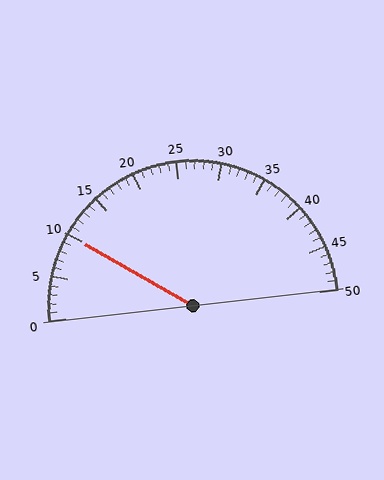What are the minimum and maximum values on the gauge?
The gauge ranges from 0 to 50.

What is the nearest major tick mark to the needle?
The nearest major tick mark is 10.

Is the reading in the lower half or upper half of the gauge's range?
The reading is in the lower half of the range (0 to 50).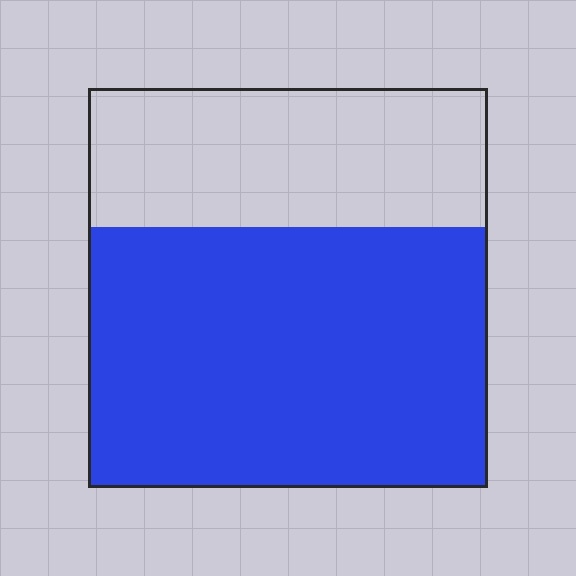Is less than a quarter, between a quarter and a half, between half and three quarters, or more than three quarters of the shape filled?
Between half and three quarters.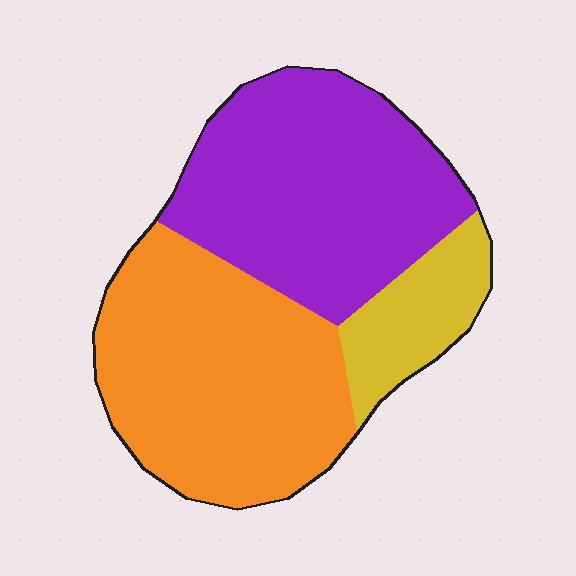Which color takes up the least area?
Yellow, at roughly 15%.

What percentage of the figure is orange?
Orange covers around 45% of the figure.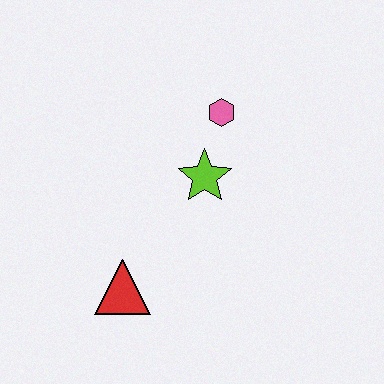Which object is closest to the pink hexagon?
The lime star is closest to the pink hexagon.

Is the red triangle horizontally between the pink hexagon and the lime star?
No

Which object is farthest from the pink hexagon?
The red triangle is farthest from the pink hexagon.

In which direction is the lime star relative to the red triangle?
The lime star is above the red triangle.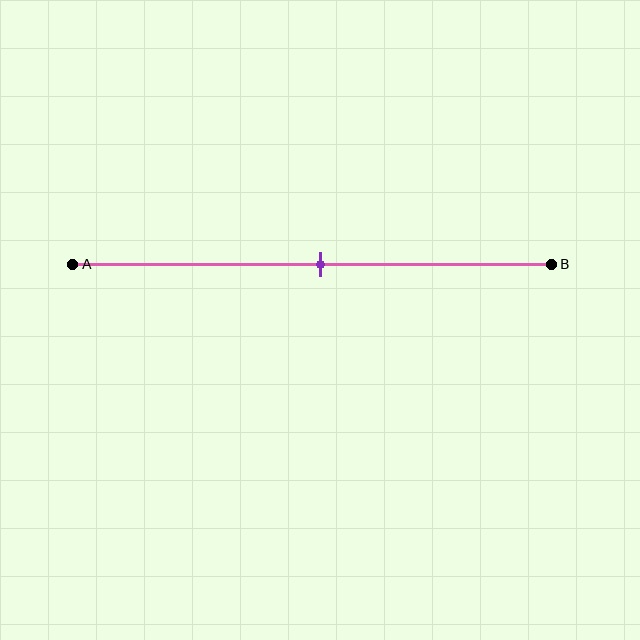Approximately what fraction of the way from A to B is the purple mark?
The purple mark is approximately 50% of the way from A to B.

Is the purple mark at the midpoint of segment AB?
Yes, the mark is approximately at the midpoint.